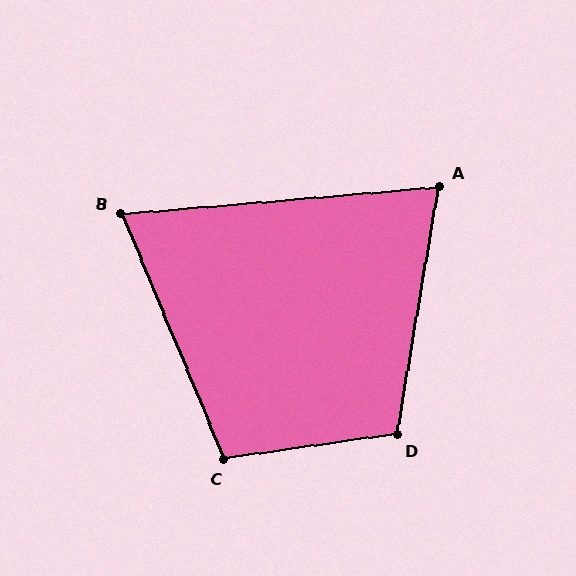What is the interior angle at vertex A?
Approximately 75 degrees (acute).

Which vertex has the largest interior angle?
D, at approximately 108 degrees.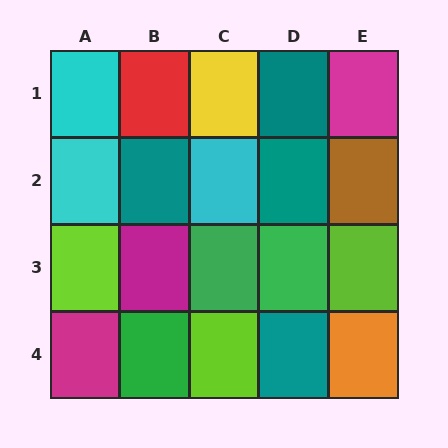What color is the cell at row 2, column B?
Teal.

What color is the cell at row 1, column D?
Teal.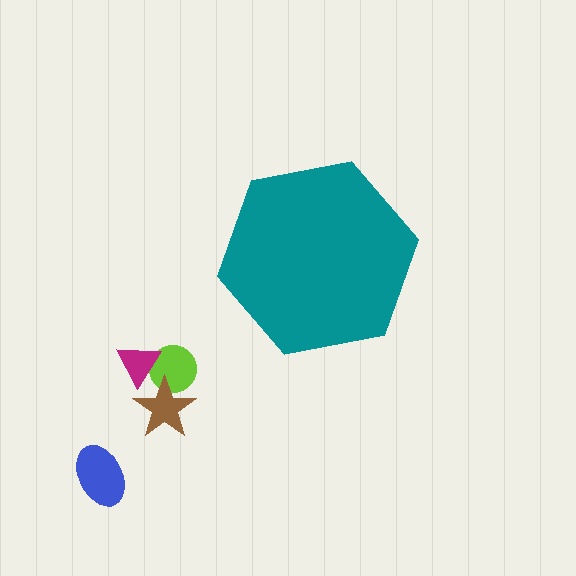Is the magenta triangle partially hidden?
No, the magenta triangle is fully visible.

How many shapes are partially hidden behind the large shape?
0 shapes are partially hidden.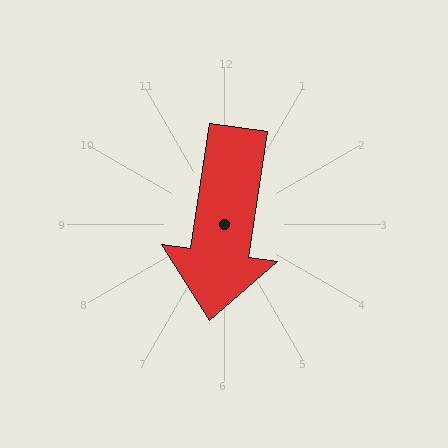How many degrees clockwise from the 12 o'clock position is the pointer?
Approximately 188 degrees.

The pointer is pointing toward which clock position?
Roughly 6 o'clock.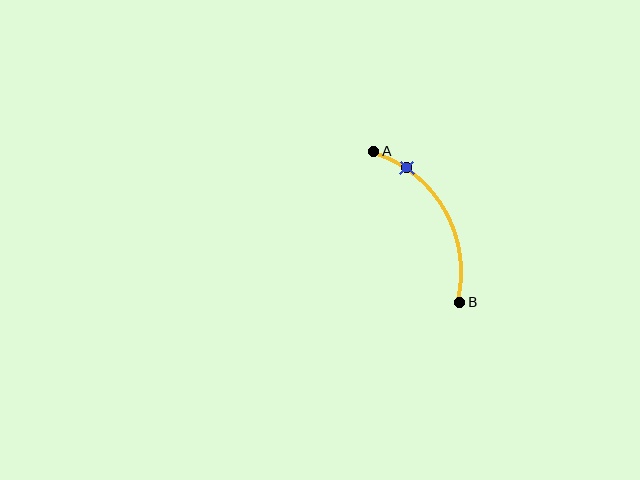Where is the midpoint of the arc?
The arc midpoint is the point on the curve farthest from the straight line joining A and B. It sits to the right of that line.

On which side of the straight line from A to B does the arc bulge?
The arc bulges to the right of the straight line connecting A and B.